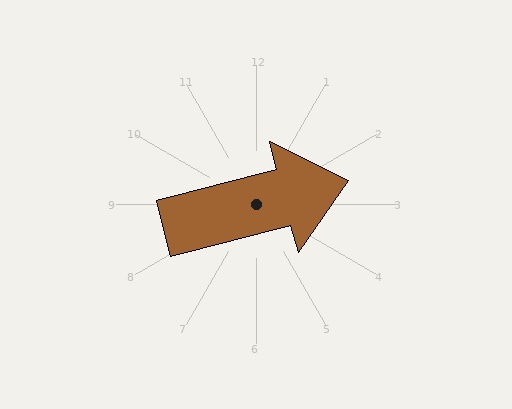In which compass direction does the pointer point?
East.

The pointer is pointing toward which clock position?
Roughly 3 o'clock.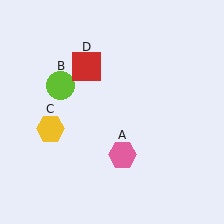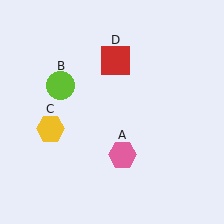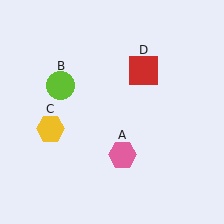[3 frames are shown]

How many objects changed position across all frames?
1 object changed position: red square (object D).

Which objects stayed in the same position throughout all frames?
Pink hexagon (object A) and lime circle (object B) and yellow hexagon (object C) remained stationary.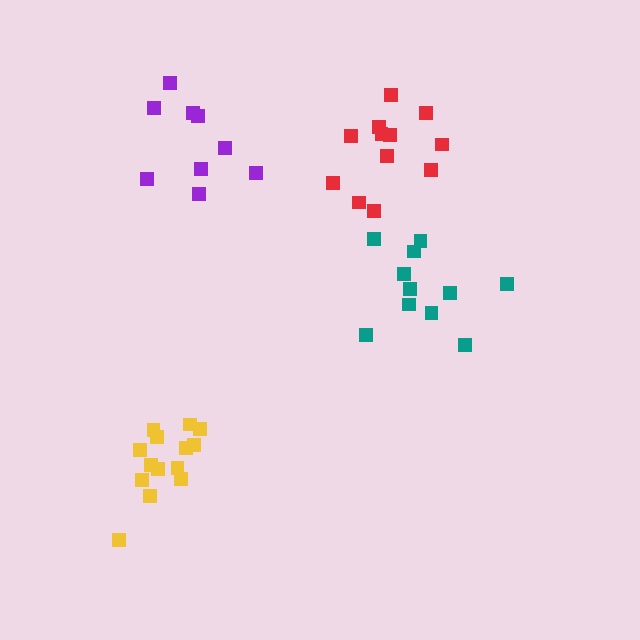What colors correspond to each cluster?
The clusters are colored: teal, purple, red, yellow.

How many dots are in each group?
Group 1: 11 dots, Group 2: 9 dots, Group 3: 12 dots, Group 4: 14 dots (46 total).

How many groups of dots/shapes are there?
There are 4 groups.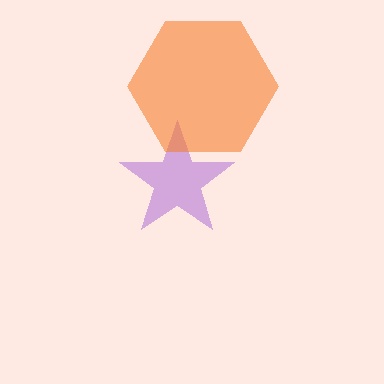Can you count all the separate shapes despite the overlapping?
Yes, there are 2 separate shapes.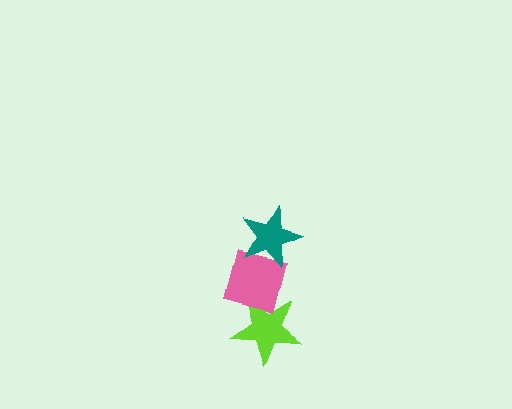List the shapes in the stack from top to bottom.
From top to bottom: the teal star, the pink square, the lime star.